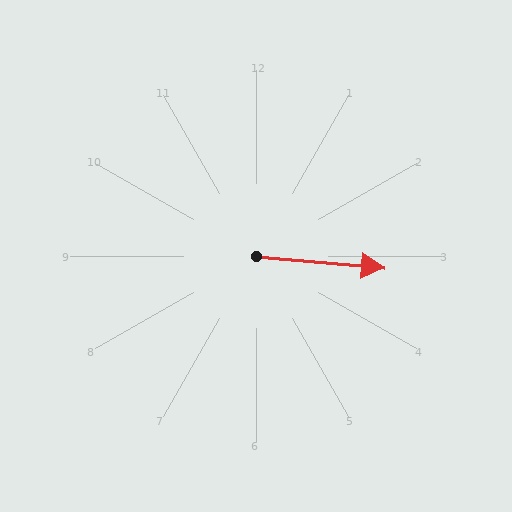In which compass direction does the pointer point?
East.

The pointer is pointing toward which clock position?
Roughly 3 o'clock.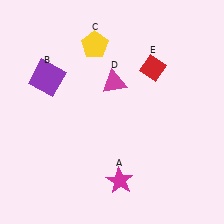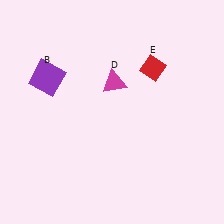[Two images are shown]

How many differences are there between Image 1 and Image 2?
There are 2 differences between the two images.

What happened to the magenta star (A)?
The magenta star (A) was removed in Image 2. It was in the bottom-right area of Image 1.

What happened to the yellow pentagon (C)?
The yellow pentagon (C) was removed in Image 2. It was in the top-left area of Image 1.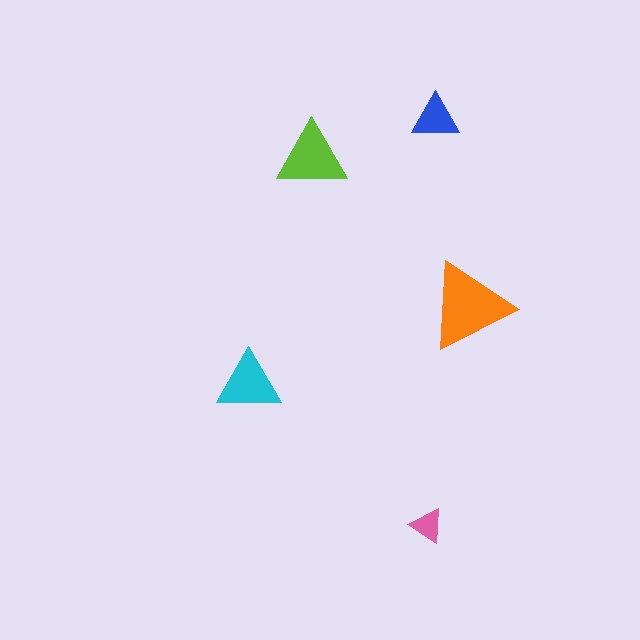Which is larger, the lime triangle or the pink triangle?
The lime one.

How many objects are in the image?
There are 5 objects in the image.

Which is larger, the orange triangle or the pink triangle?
The orange one.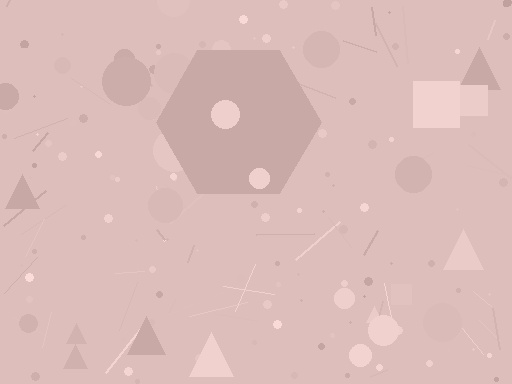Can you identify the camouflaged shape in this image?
The camouflaged shape is a hexagon.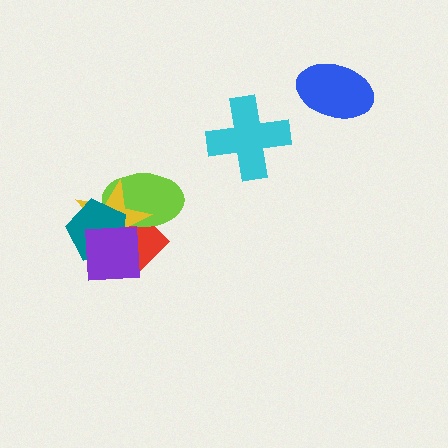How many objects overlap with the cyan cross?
0 objects overlap with the cyan cross.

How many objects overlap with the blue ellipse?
0 objects overlap with the blue ellipse.